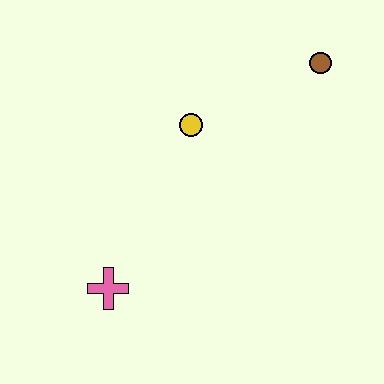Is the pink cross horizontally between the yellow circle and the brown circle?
No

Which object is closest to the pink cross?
The yellow circle is closest to the pink cross.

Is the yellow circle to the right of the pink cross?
Yes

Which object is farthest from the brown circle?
The pink cross is farthest from the brown circle.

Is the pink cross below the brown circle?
Yes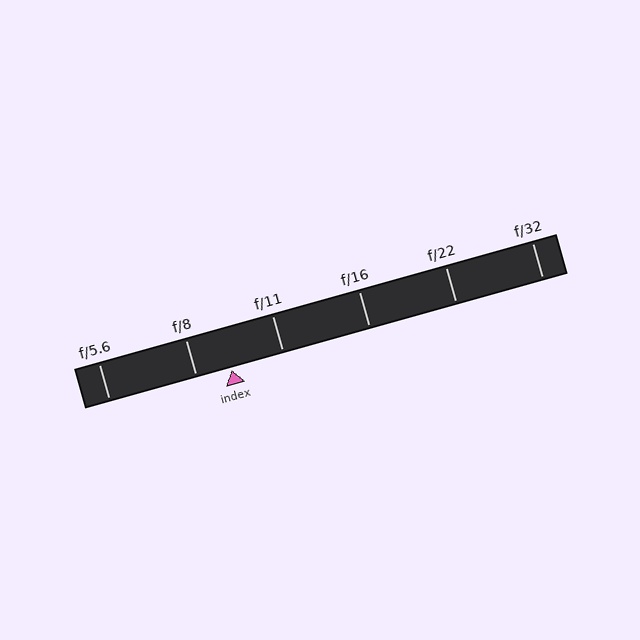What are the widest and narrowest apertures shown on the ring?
The widest aperture shown is f/5.6 and the narrowest is f/32.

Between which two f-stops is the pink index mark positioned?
The index mark is between f/8 and f/11.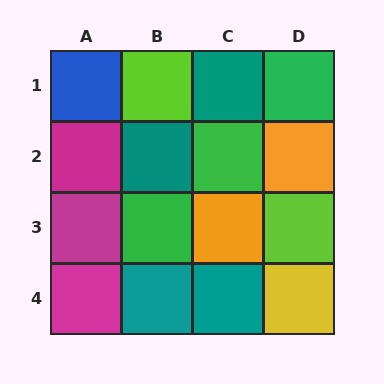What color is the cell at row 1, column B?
Lime.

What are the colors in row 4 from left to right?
Magenta, teal, teal, yellow.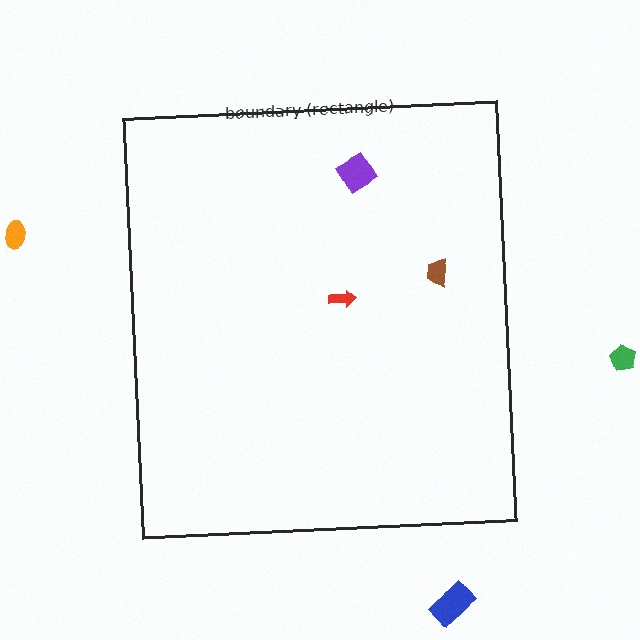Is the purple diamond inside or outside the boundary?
Inside.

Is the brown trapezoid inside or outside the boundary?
Inside.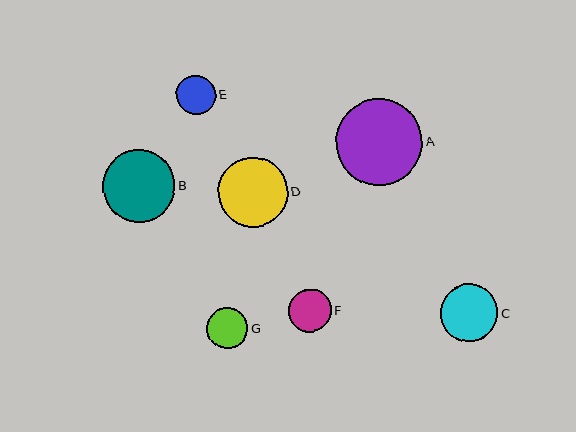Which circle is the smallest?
Circle E is the smallest with a size of approximately 39 pixels.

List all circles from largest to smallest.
From largest to smallest: A, B, D, C, F, G, E.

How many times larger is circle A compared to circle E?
Circle A is approximately 2.2 times the size of circle E.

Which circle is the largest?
Circle A is the largest with a size of approximately 86 pixels.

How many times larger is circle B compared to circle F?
Circle B is approximately 1.7 times the size of circle F.